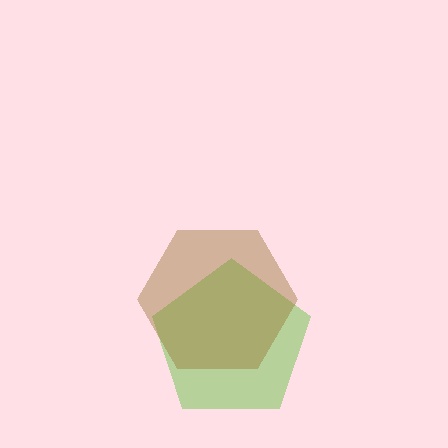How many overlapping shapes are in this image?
There are 2 overlapping shapes in the image.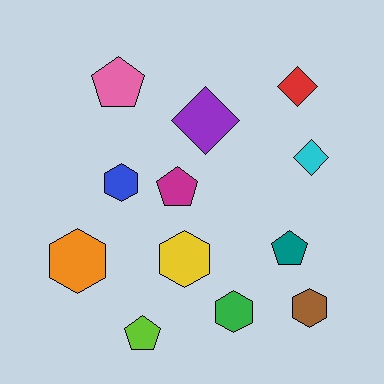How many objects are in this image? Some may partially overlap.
There are 12 objects.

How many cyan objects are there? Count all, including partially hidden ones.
There is 1 cyan object.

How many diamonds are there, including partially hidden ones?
There are 3 diamonds.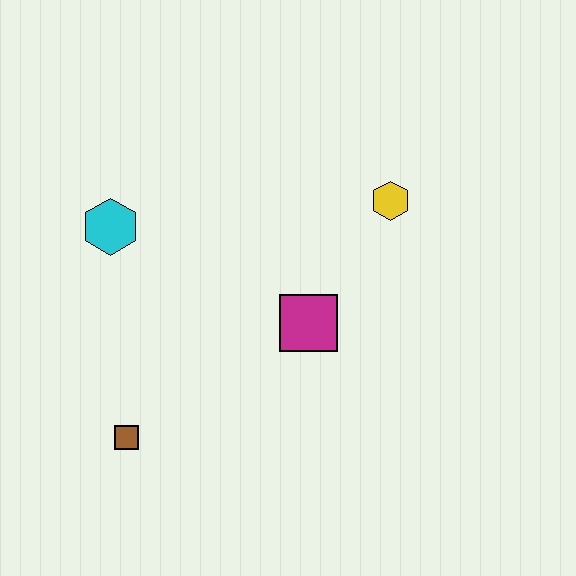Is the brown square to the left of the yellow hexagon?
Yes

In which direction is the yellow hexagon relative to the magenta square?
The yellow hexagon is above the magenta square.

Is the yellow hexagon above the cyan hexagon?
Yes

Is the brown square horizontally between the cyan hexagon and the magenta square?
Yes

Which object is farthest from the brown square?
The yellow hexagon is farthest from the brown square.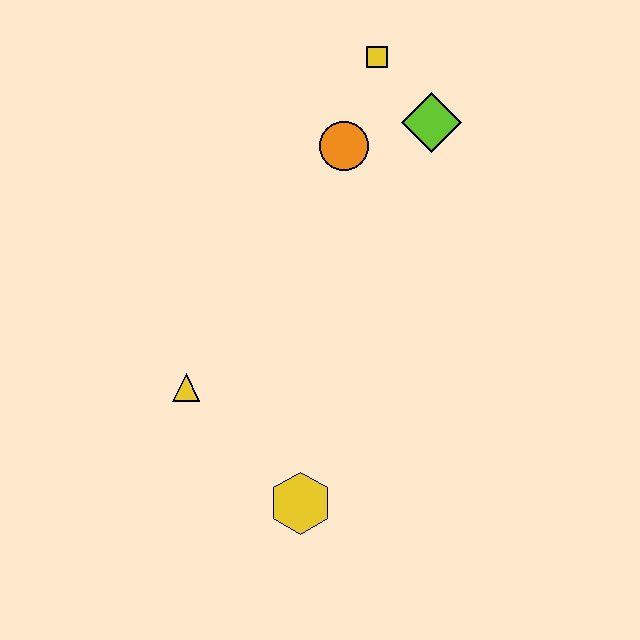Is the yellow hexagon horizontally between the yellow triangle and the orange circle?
Yes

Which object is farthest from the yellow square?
The yellow hexagon is farthest from the yellow square.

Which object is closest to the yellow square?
The lime diamond is closest to the yellow square.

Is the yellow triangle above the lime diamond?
No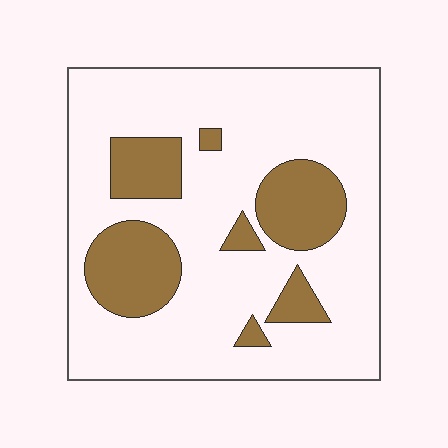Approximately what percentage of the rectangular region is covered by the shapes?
Approximately 25%.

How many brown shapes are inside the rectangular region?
7.